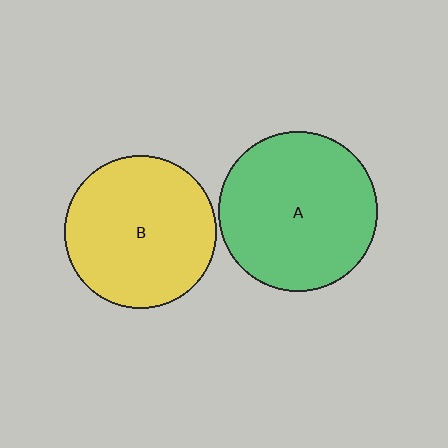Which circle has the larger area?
Circle A (green).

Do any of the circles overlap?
No, none of the circles overlap.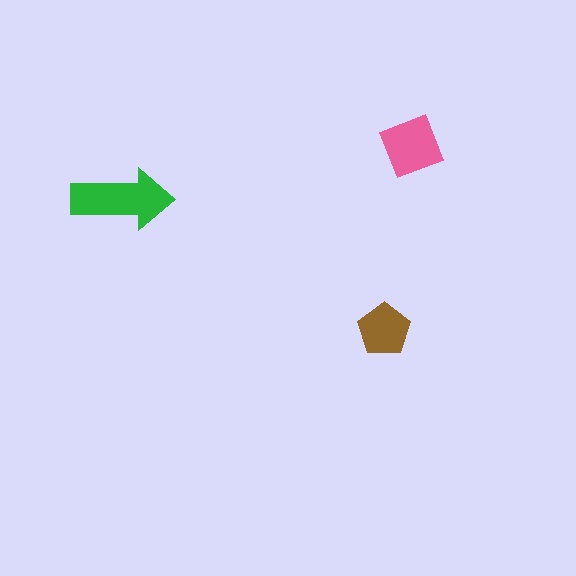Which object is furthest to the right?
The pink diamond is rightmost.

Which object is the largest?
The green arrow.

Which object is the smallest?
The brown pentagon.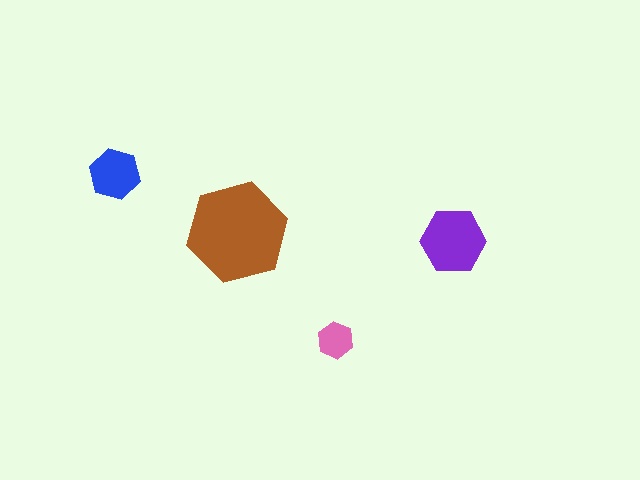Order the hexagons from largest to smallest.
the brown one, the purple one, the blue one, the pink one.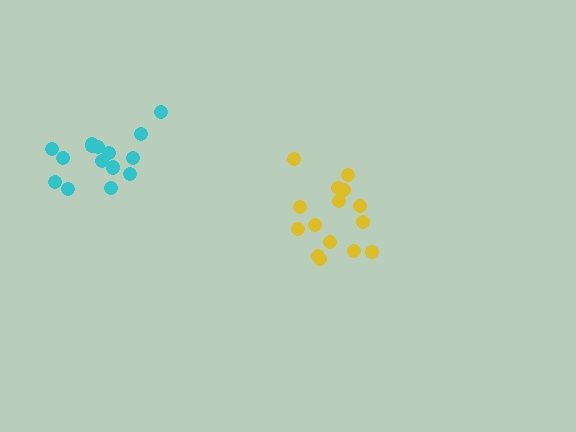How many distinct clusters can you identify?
There are 2 distinct clusters.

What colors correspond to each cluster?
The clusters are colored: cyan, yellow.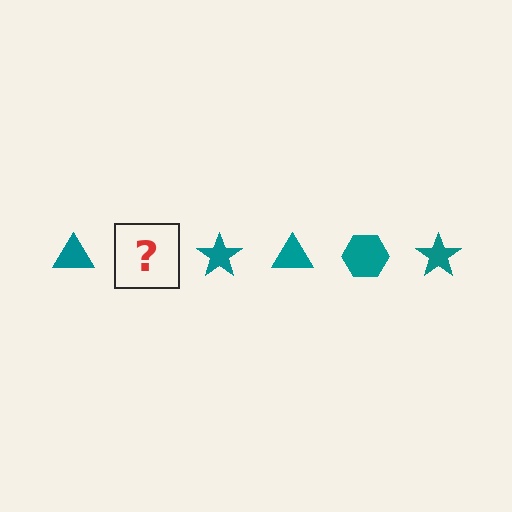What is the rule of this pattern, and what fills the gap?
The rule is that the pattern cycles through triangle, hexagon, star shapes in teal. The gap should be filled with a teal hexagon.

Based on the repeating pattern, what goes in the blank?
The blank should be a teal hexagon.